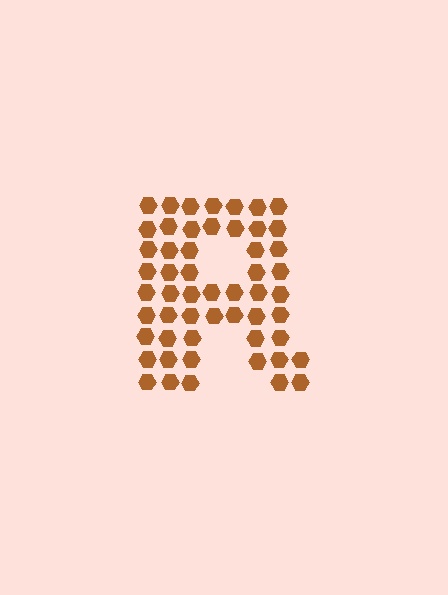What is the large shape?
The large shape is the letter R.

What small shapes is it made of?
It is made of small hexagons.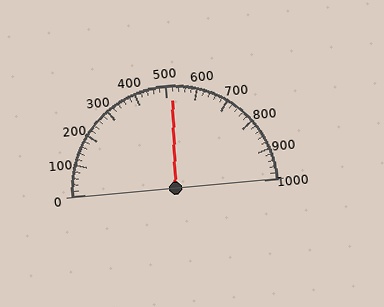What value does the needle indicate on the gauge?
The needle indicates approximately 520.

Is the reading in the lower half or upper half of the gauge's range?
The reading is in the upper half of the range (0 to 1000).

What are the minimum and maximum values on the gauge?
The gauge ranges from 0 to 1000.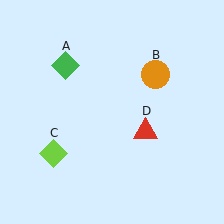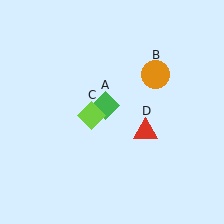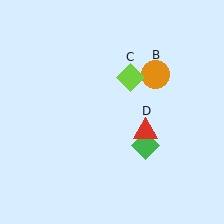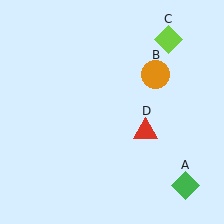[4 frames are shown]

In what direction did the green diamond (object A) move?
The green diamond (object A) moved down and to the right.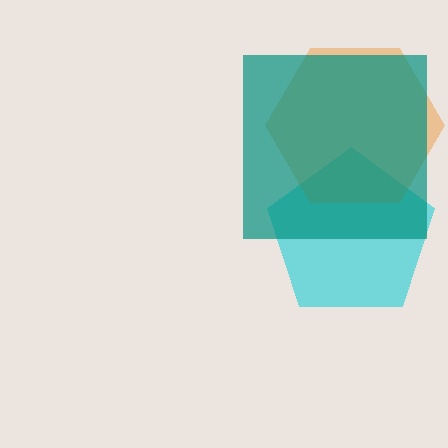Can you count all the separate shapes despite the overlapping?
Yes, there are 3 separate shapes.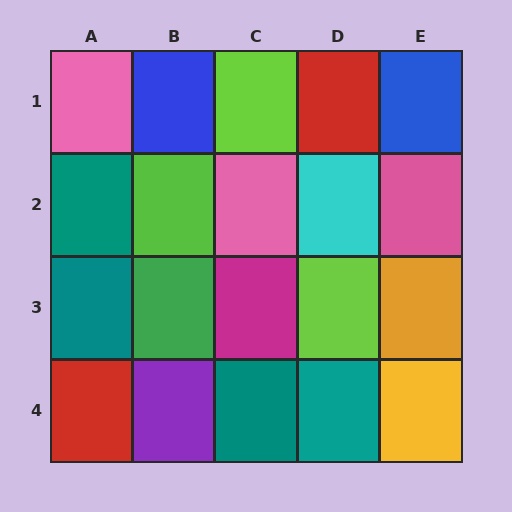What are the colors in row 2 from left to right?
Teal, lime, pink, cyan, pink.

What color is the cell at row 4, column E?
Yellow.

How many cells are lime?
3 cells are lime.